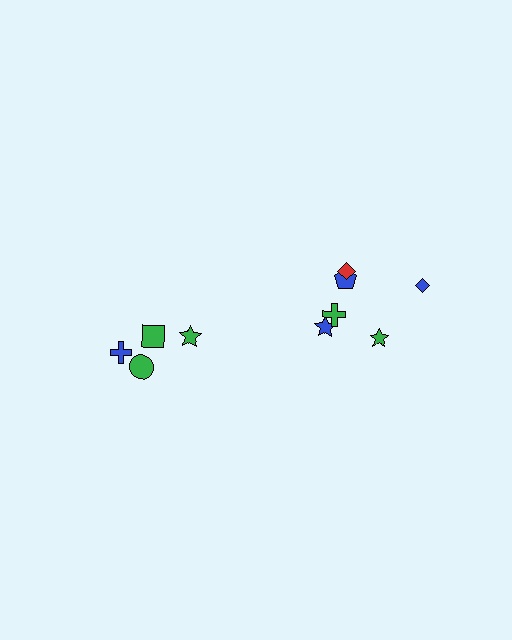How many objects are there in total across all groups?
There are 10 objects.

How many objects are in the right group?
There are 6 objects.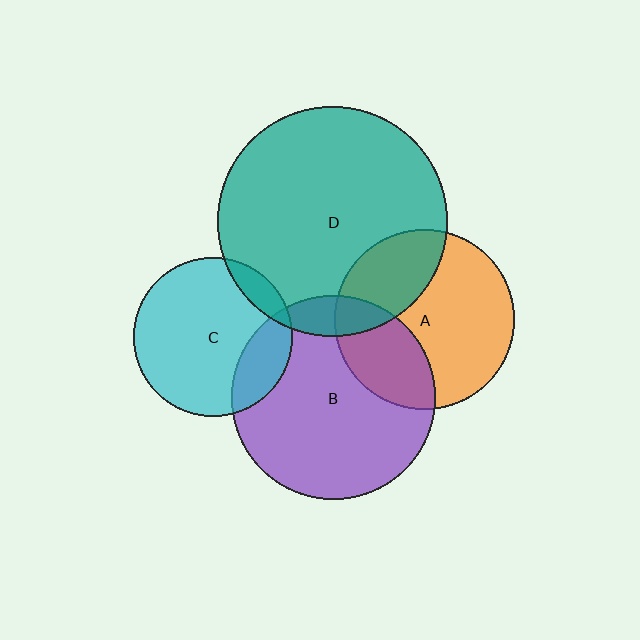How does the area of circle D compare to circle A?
Approximately 1.6 times.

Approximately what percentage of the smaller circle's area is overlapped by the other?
Approximately 20%.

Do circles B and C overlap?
Yes.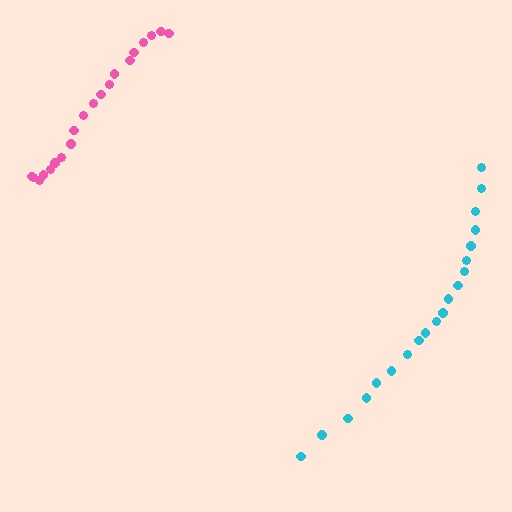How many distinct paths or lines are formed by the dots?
There are 2 distinct paths.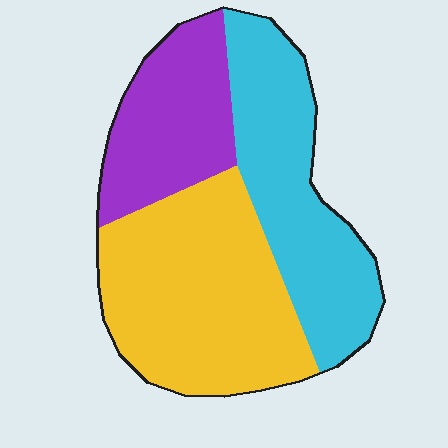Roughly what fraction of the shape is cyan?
Cyan covers 34% of the shape.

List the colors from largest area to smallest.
From largest to smallest: yellow, cyan, purple.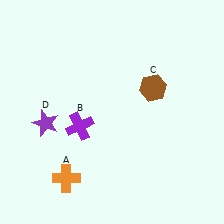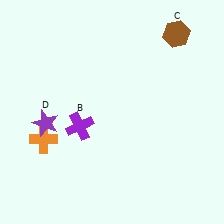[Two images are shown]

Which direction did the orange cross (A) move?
The orange cross (A) moved up.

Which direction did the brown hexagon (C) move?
The brown hexagon (C) moved up.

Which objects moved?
The objects that moved are: the orange cross (A), the brown hexagon (C).